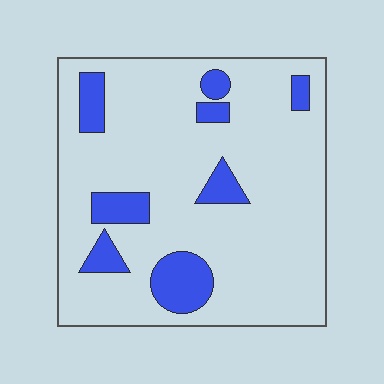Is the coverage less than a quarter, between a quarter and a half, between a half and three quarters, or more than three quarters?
Less than a quarter.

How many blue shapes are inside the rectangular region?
8.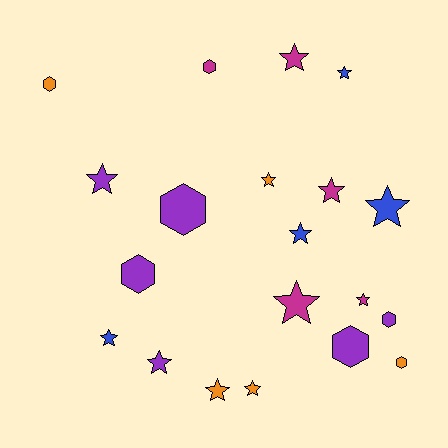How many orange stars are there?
There are 3 orange stars.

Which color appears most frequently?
Purple, with 6 objects.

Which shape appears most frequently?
Star, with 13 objects.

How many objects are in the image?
There are 20 objects.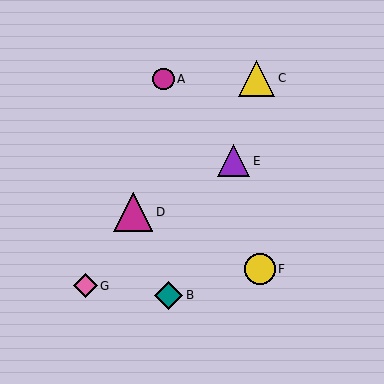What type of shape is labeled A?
Shape A is a magenta circle.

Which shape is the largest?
The magenta triangle (labeled D) is the largest.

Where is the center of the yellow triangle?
The center of the yellow triangle is at (257, 78).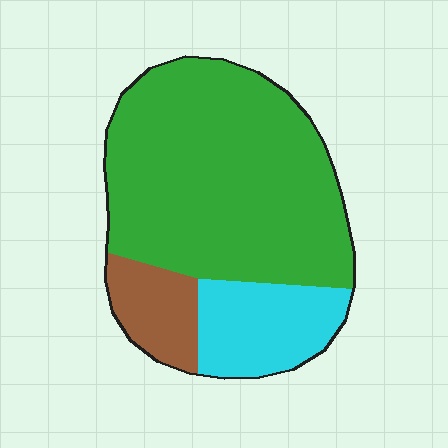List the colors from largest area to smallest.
From largest to smallest: green, cyan, brown.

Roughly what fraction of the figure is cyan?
Cyan takes up less than a quarter of the figure.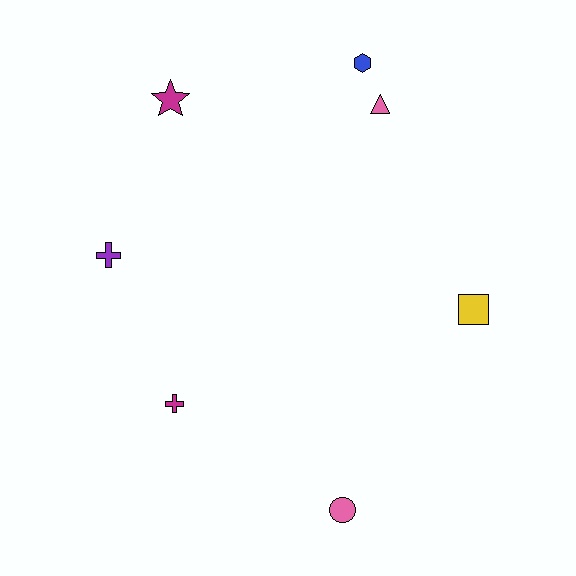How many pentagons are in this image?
There are no pentagons.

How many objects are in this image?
There are 7 objects.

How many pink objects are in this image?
There are 2 pink objects.